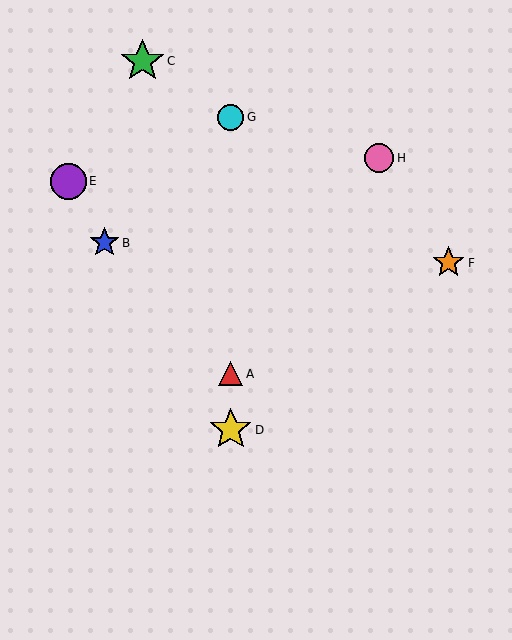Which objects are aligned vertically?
Objects A, D, G are aligned vertically.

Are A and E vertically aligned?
No, A is at x≈231 and E is at x≈68.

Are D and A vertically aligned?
Yes, both are at x≈231.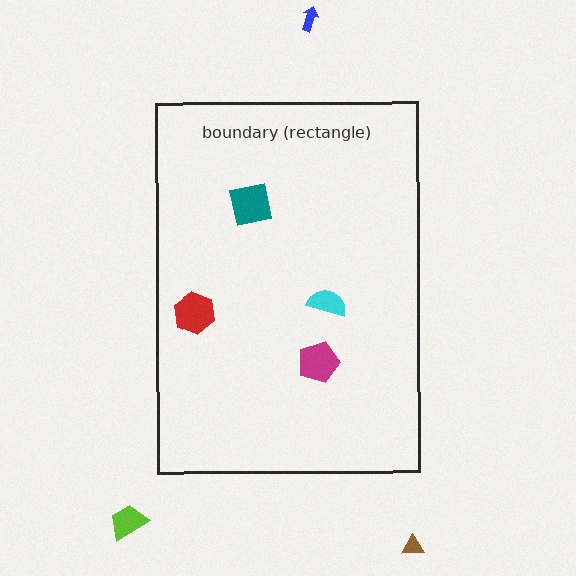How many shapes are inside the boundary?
4 inside, 3 outside.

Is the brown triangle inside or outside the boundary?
Outside.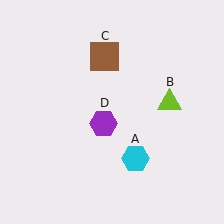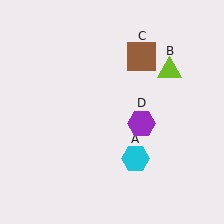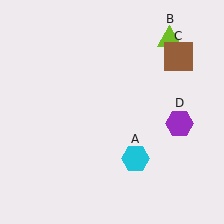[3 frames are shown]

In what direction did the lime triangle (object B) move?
The lime triangle (object B) moved up.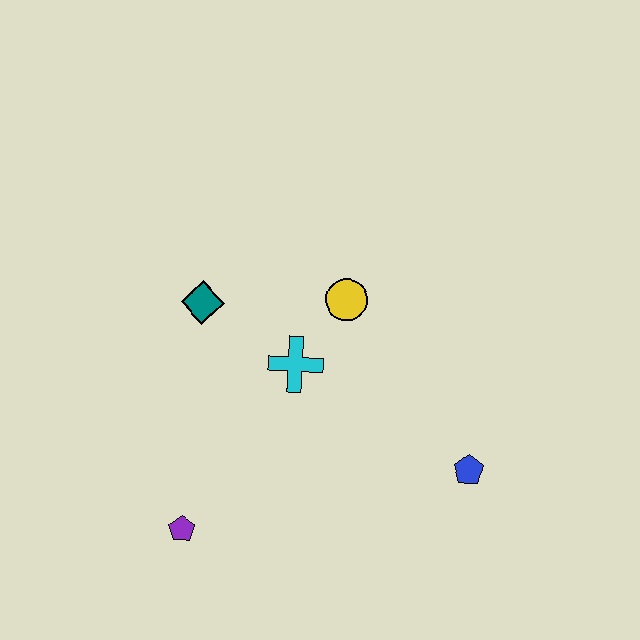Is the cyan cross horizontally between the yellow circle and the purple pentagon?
Yes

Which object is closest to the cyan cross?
The yellow circle is closest to the cyan cross.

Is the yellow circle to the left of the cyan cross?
No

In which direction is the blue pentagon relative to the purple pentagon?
The blue pentagon is to the right of the purple pentagon.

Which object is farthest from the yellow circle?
The purple pentagon is farthest from the yellow circle.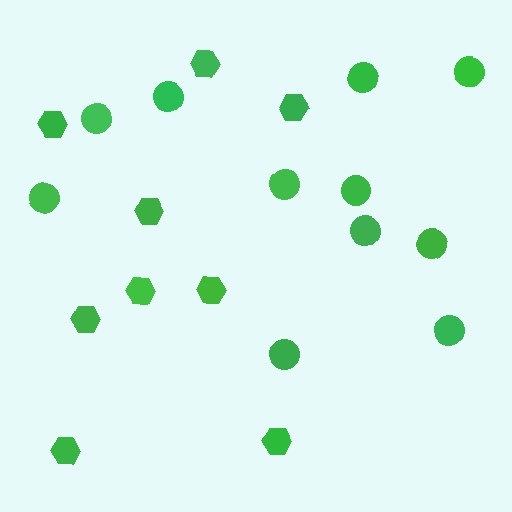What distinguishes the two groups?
There are 2 groups: one group of circles (11) and one group of hexagons (9).